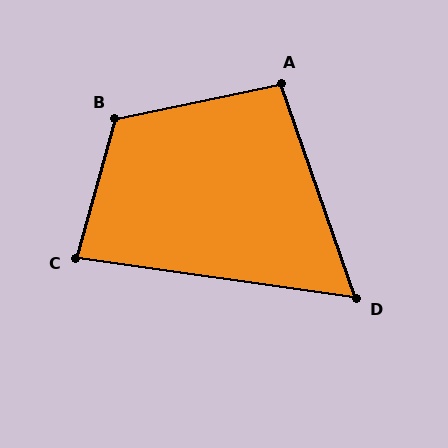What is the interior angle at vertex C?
Approximately 83 degrees (acute).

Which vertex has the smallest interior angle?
D, at approximately 63 degrees.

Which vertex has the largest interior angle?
B, at approximately 117 degrees.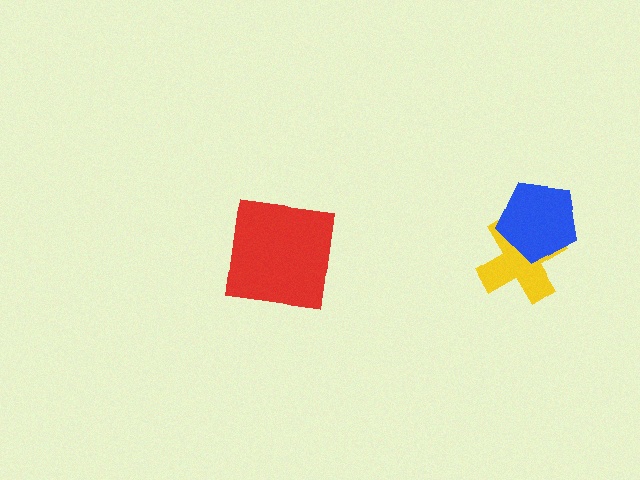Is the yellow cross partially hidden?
Yes, it is partially covered by another shape.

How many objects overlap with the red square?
0 objects overlap with the red square.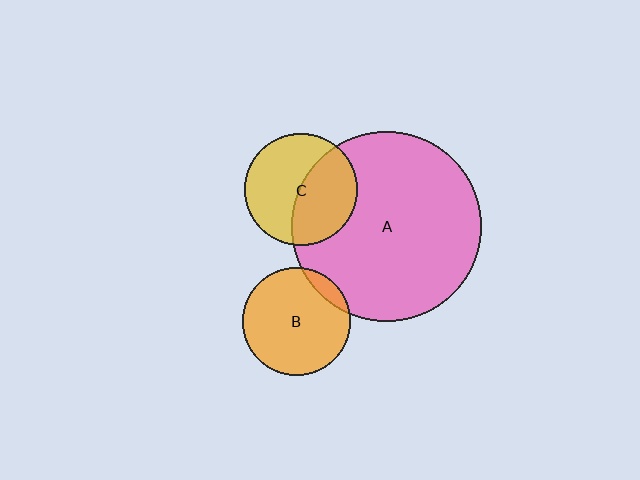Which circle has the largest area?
Circle A (pink).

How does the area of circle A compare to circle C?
Approximately 2.9 times.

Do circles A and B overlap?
Yes.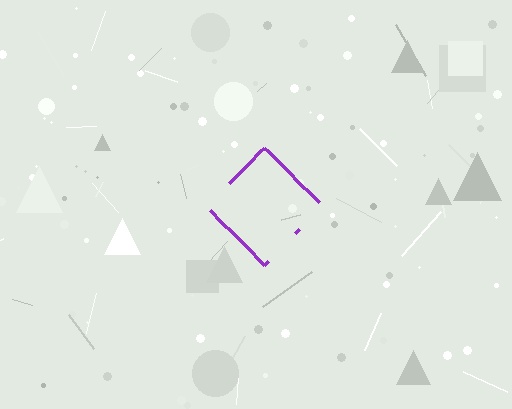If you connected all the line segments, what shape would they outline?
They would outline a diamond.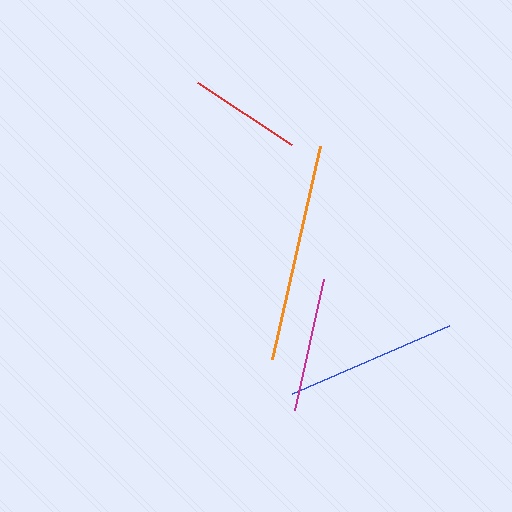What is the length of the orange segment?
The orange segment is approximately 218 pixels long.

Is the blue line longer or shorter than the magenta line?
The blue line is longer than the magenta line.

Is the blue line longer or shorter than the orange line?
The orange line is longer than the blue line.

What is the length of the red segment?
The red segment is approximately 112 pixels long.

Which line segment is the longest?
The orange line is the longest at approximately 218 pixels.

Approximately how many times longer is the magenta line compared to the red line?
The magenta line is approximately 1.2 times the length of the red line.